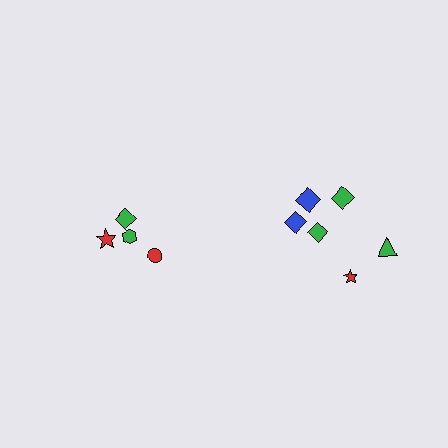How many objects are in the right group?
There are 6 objects.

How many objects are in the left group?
There are 4 objects.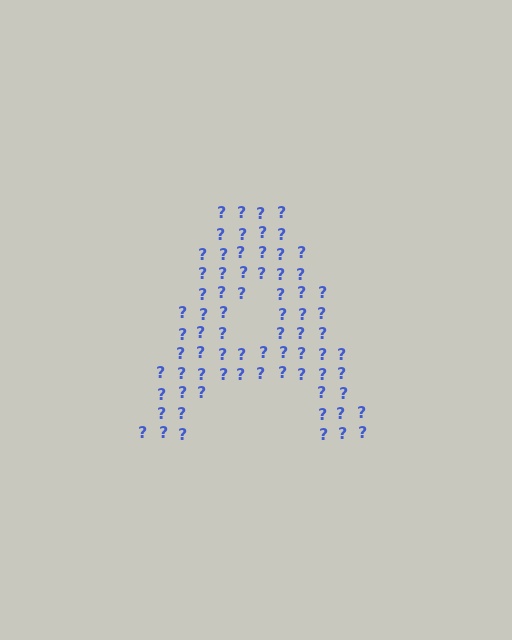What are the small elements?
The small elements are question marks.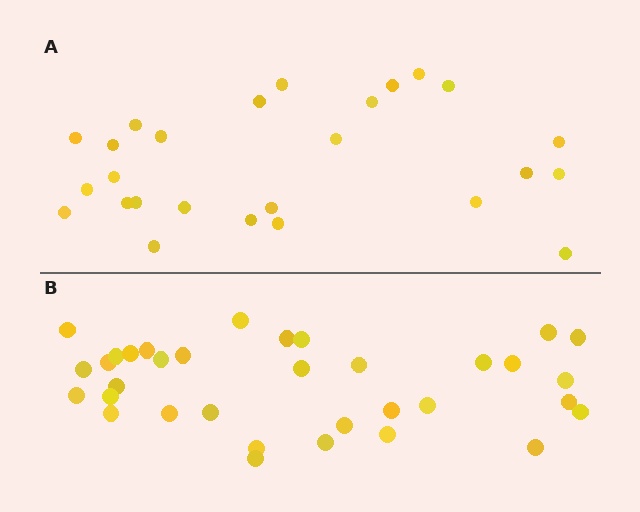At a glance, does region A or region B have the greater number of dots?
Region B (the bottom region) has more dots.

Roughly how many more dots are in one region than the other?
Region B has roughly 8 or so more dots than region A.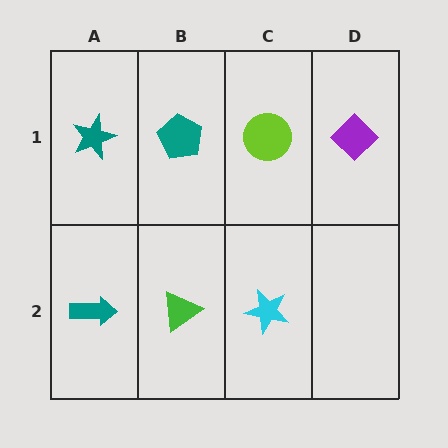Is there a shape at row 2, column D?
No, that cell is empty.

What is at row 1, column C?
A lime circle.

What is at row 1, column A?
A teal star.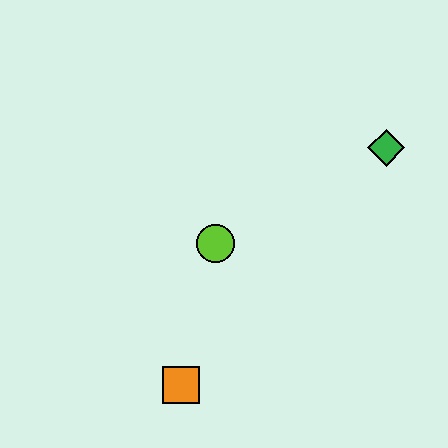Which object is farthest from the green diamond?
The orange square is farthest from the green diamond.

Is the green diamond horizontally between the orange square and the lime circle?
No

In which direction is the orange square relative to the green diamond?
The orange square is below the green diamond.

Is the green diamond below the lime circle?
No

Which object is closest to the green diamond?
The lime circle is closest to the green diamond.